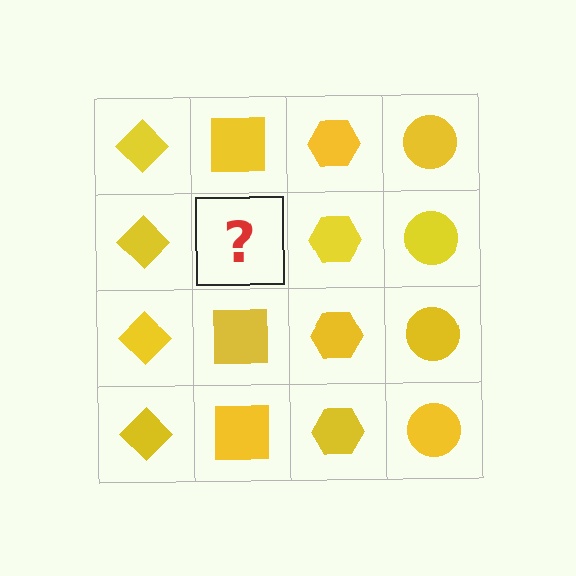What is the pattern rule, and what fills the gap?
The rule is that each column has a consistent shape. The gap should be filled with a yellow square.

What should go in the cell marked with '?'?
The missing cell should contain a yellow square.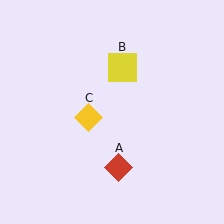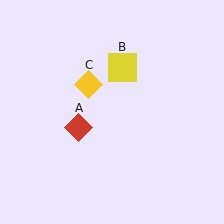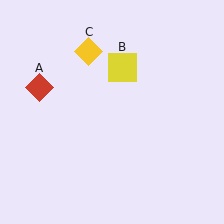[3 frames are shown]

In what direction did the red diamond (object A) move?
The red diamond (object A) moved up and to the left.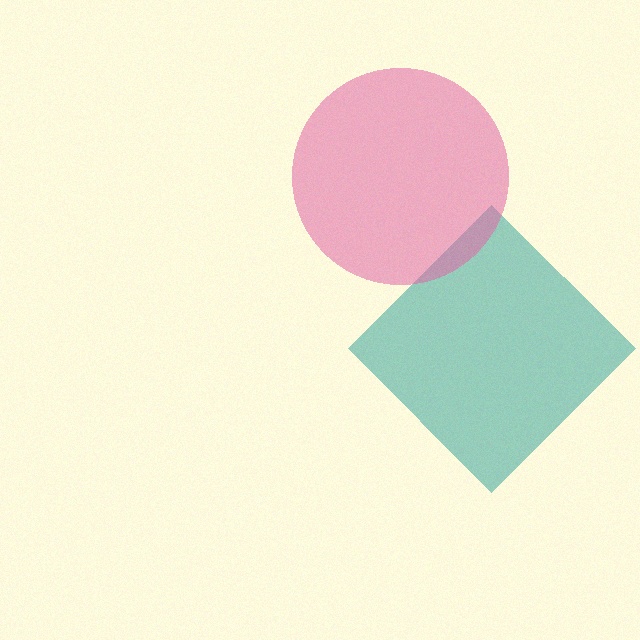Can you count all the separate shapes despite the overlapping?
Yes, there are 2 separate shapes.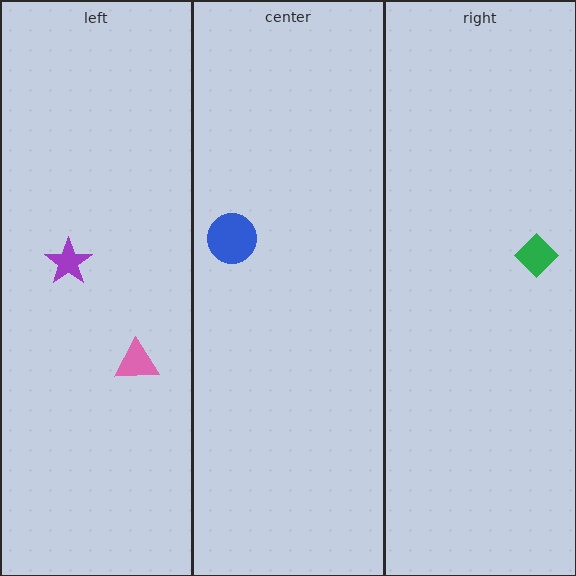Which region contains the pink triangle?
The left region.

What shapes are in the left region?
The pink triangle, the purple star.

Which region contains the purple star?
The left region.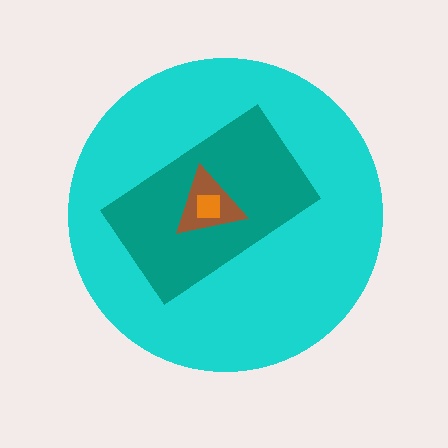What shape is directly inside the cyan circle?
The teal rectangle.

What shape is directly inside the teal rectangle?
The brown triangle.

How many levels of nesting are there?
4.